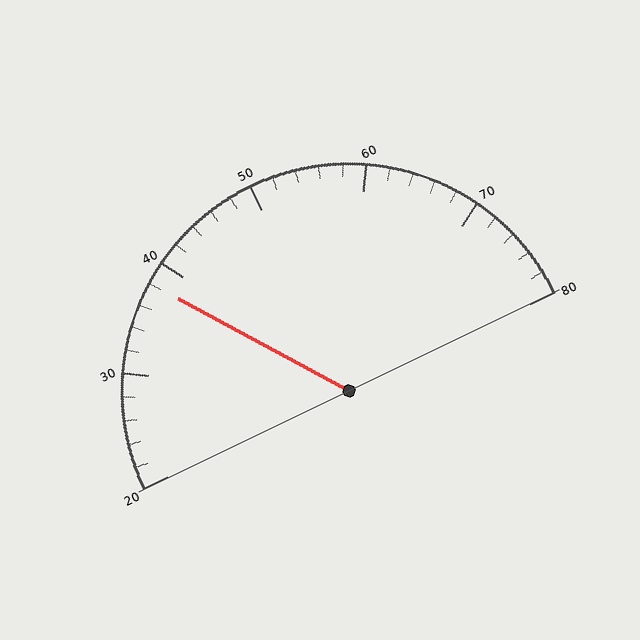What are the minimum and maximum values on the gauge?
The gauge ranges from 20 to 80.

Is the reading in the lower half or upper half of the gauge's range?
The reading is in the lower half of the range (20 to 80).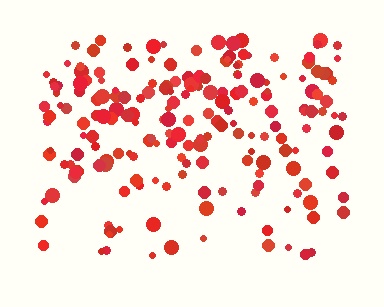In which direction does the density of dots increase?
From bottom to top, with the top side densest.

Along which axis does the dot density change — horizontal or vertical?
Vertical.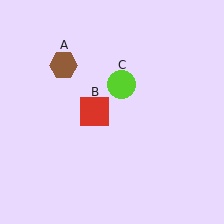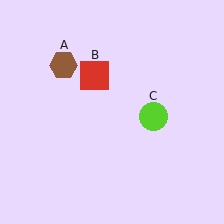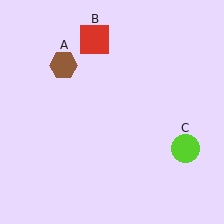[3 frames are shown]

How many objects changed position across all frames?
2 objects changed position: red square (object B), lime circle (object C).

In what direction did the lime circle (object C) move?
The lime circle (object C) moved down and to the right.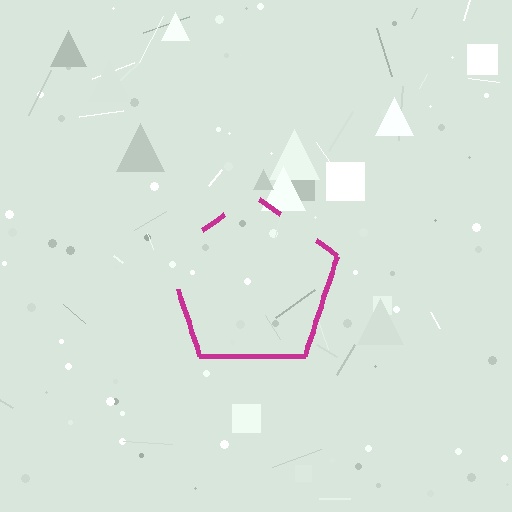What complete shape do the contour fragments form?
The contour fragments form a pentagon.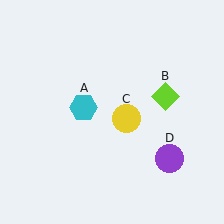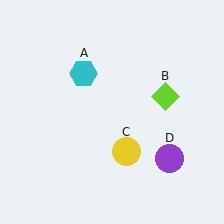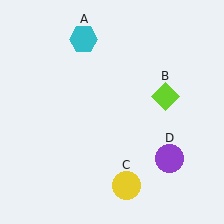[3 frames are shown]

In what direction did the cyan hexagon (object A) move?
The cyan hexagon (object A) moved up.